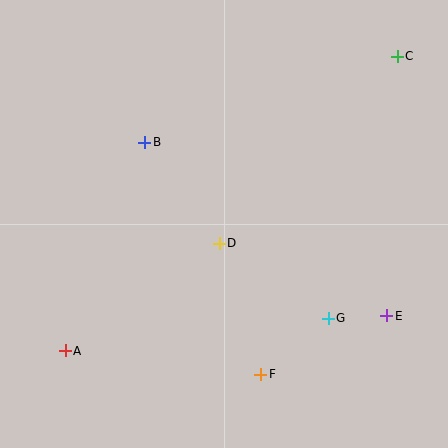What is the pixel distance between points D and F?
The distance between D and F is 137 pixels.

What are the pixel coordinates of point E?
Point E is at (387, 316).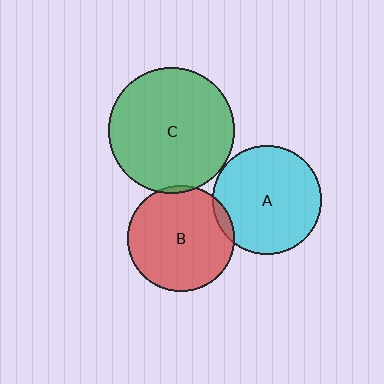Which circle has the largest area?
Circle C (green).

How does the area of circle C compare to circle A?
Approximately 1.3 times.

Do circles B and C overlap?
Yes.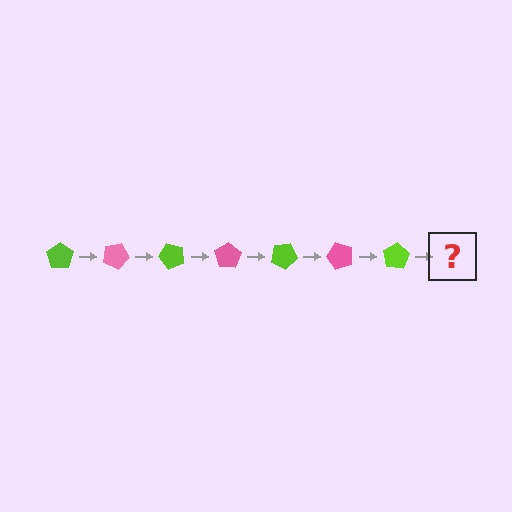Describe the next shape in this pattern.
It should be a pink pentagon, rotated 175 degrees from the start.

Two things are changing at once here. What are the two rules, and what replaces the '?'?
The two rules are that it rotates 25 degrees each step and the color cycles through lime and pink. The '?' should be a pink pentagon, rotated 175 degrees from the start.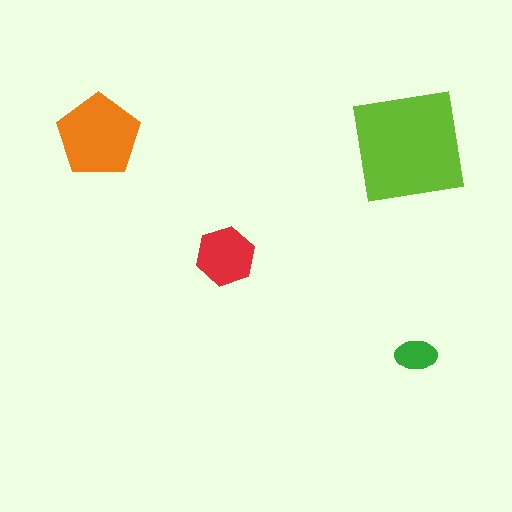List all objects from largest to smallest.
The lime square, the orange pentagon, the red hexagon, the green ellipse.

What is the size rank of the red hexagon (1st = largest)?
3rd.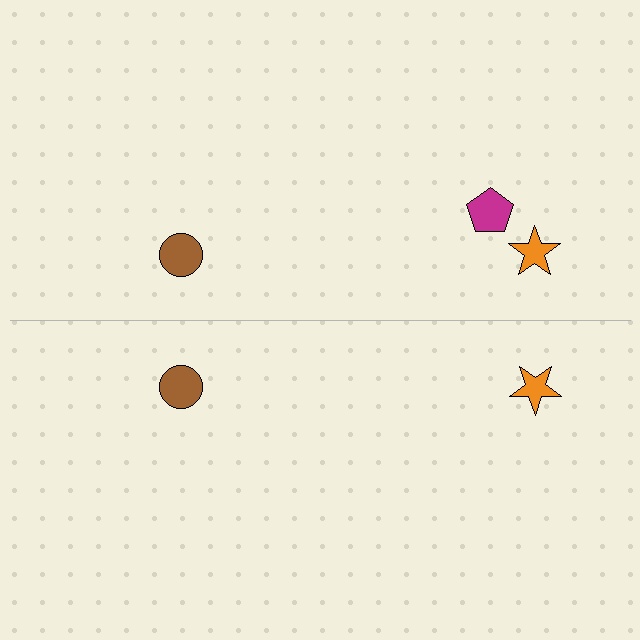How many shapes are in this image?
There are 5 shapes in this image.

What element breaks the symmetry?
A magenta pentagon is missing from the bottom side.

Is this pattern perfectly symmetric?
No, the pattern is not perfectly symmetric. A magenta pentagon is missing from the bottom side.